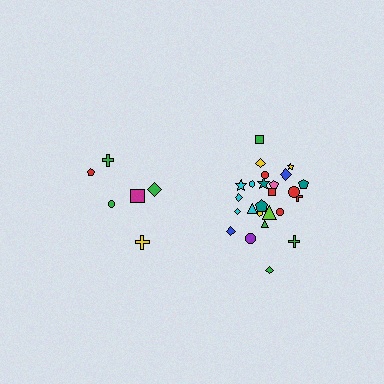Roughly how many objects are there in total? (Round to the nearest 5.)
Roughly 30 objects in total.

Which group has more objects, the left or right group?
The right group.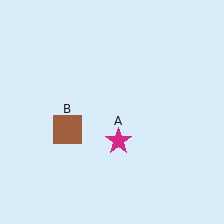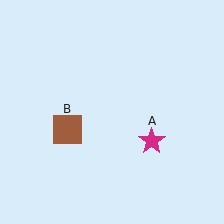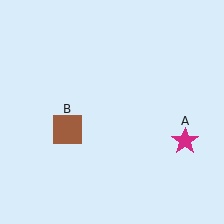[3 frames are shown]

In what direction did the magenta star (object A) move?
The magenta star (object A) moved right.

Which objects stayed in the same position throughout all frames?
Brown square (object B) remained stationary.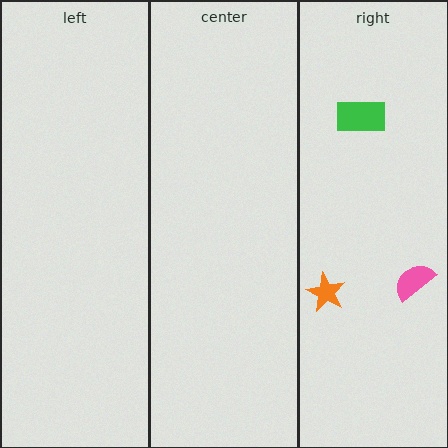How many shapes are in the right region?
3.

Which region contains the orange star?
The right region.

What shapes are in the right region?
The pink semicircle, the green rectangle, the orange star.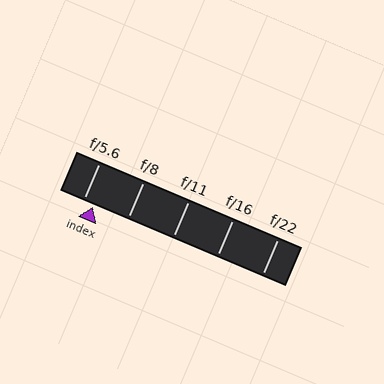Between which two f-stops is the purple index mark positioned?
The index mark is between f/5.6 and f/8.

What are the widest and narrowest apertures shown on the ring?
The widest aperture shown is f/5.6 and the narrowest is f/22.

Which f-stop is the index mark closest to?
The index mark is closest to f/5.6.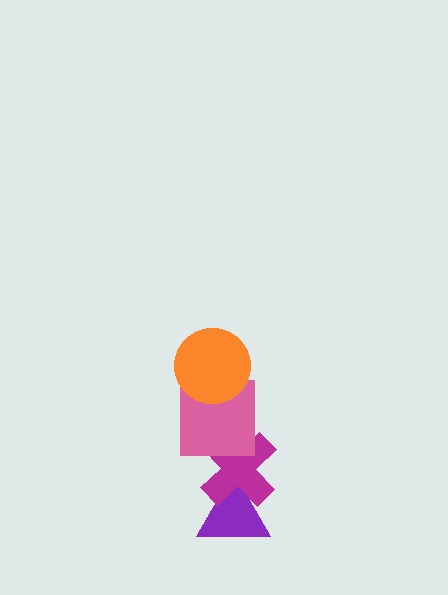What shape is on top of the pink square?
The orange circle is on top of the pink square.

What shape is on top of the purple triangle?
The magenta cross is on top of the purple triangle.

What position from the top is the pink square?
The pink square is 2nd from the top.